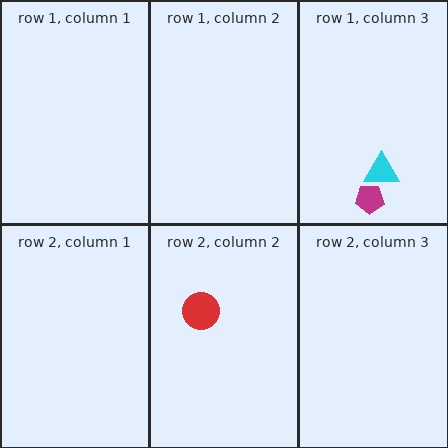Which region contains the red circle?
The row 2, column 2 region.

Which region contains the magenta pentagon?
The row 1, column 3 region.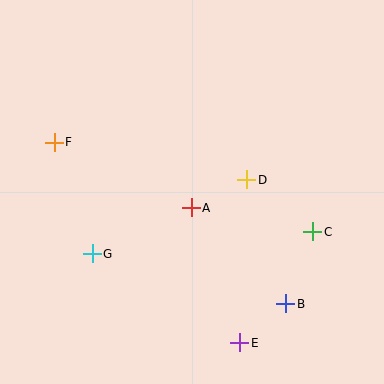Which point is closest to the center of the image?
Point A at (191, 208) is closest to the center.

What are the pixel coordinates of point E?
Point E is at (240, 343).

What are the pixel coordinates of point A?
Point A is at (191, 208).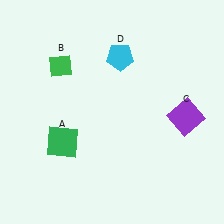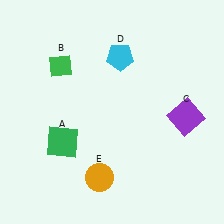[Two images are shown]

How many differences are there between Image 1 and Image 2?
There is 1 difference between the two images.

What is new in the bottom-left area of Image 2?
An orange circle (E) was added in the bottom-left area of Image 2.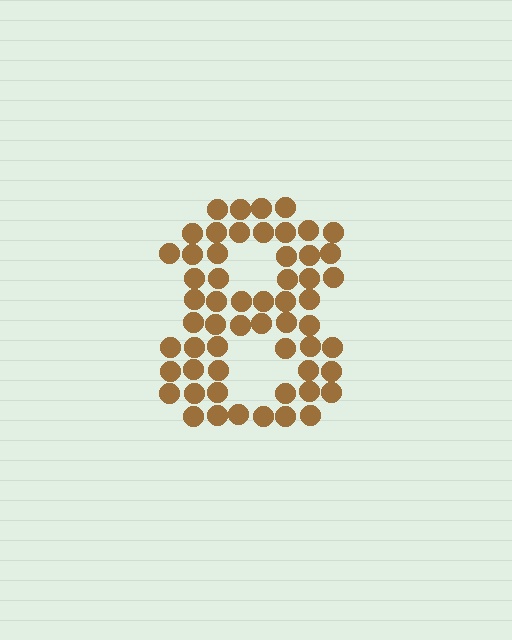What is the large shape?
The large shape is the digit 8.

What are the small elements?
The small elements are circles.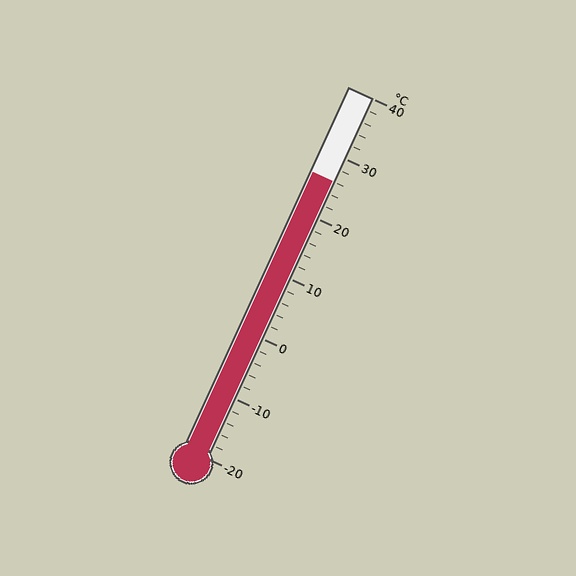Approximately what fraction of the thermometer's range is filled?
The thermometer is filled to approximately 75% of its range.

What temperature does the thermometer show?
The thermometer shows approximately 26°C.